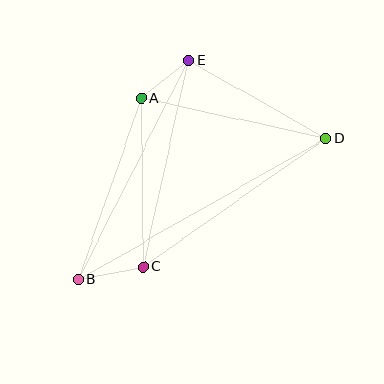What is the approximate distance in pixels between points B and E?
The distance between B and E is approximately 245 pixels.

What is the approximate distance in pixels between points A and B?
The distance between A and B is approximately 192 pixels.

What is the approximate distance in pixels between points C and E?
The distance between C and E is approximately 211 pixels.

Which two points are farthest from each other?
Points B and D are farthest from each other.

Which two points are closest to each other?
Points A and E are closest to each other.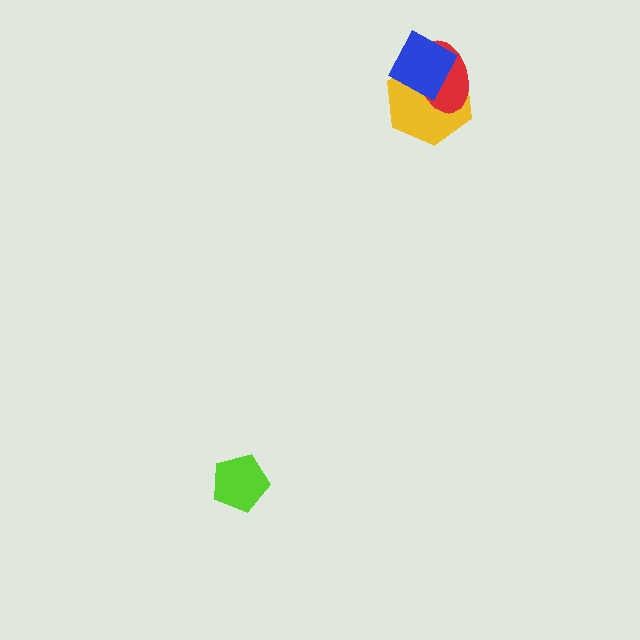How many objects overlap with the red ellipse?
2 objects overlap with the red ellipse.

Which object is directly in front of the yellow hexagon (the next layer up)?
The red ellipse is directly in front of the yellow hexagon.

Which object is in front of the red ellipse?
The blue square is in front of the red ellipse.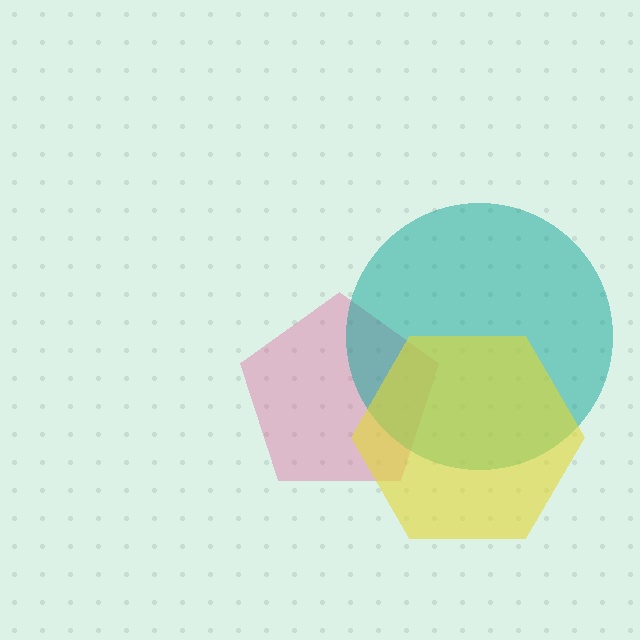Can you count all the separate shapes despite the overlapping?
Yes, there are 3 separate shapes.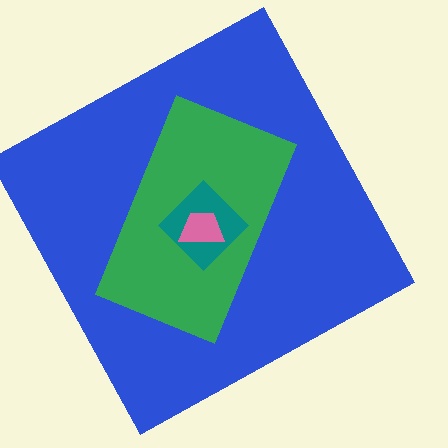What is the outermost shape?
The blue square.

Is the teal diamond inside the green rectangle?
Yes.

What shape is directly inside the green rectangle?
The teal diamond.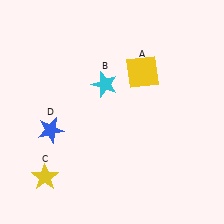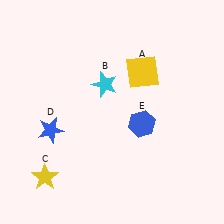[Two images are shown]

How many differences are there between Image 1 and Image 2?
There is 1 difference between the two images.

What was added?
A blue hexagon (E) was added in Image 2.